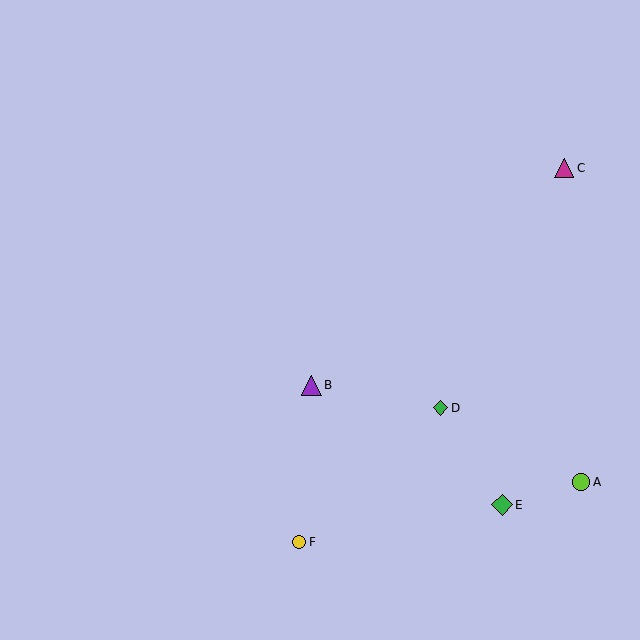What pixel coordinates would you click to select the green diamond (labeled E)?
Click at (502, 505) to select the green diamond E.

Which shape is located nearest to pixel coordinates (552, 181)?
The magenta triangle (labeled C) at (564, 168) is nearest to that location.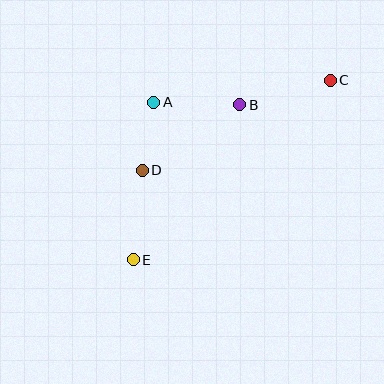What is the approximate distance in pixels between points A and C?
The distance between A and C is approximately 178 pixels.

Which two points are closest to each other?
Points A and D are closest to each other.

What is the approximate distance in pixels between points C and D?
The distance between C and D is approximately 208 pixels.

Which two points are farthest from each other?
Points C and E are farthest from each other.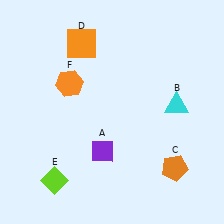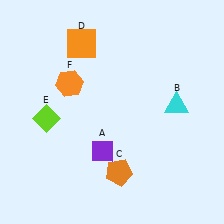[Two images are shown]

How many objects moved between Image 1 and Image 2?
2 objects moved between the two images.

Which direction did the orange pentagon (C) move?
The orange pentagon (C) moved left.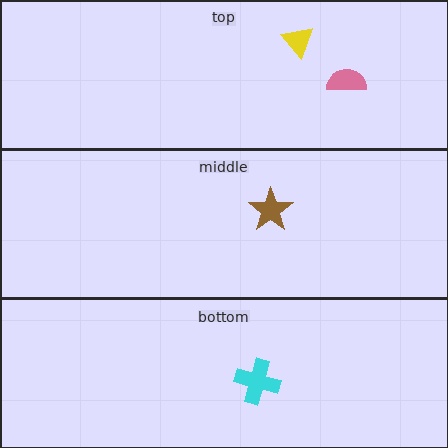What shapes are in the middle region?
The brown star.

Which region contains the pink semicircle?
The top region.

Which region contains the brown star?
The middle region.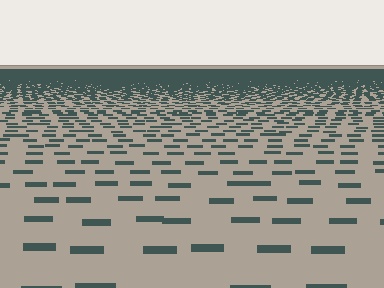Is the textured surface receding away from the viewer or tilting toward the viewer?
The surface is receding away from the viewer. Texture elements get smaller and denser toward the top.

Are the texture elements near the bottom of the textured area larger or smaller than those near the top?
Larger. Near the bottom, elements are closer to the viewer and appear at a bigger on-screen size.